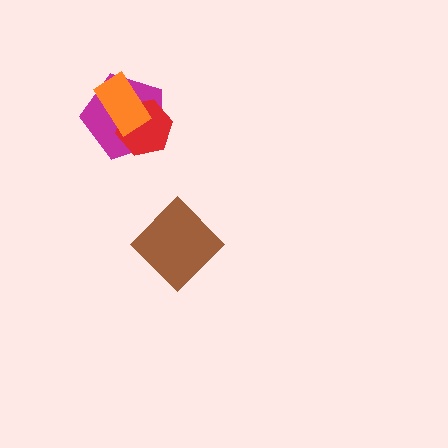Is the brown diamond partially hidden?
No, no other shape covers it.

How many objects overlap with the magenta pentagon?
2 objects overlap with the magenta pentagon.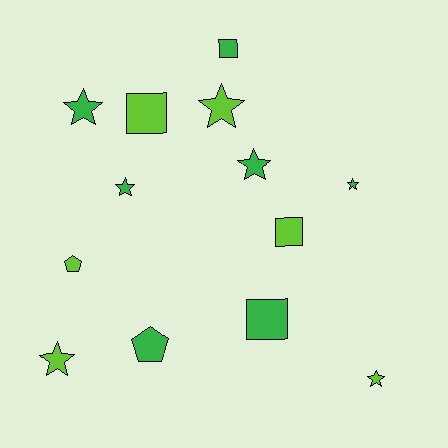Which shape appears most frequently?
Star, with 7 objects.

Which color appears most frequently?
Green, with 7 objects.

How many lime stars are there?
There are 3 lime stars.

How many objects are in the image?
There are 13 objects.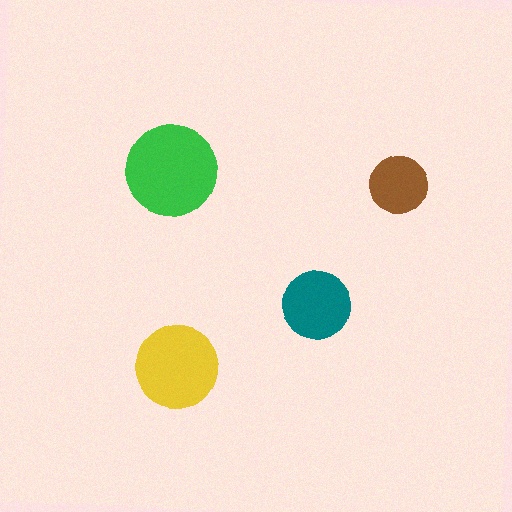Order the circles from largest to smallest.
the green one, the yellow one, the teal one, the brown one.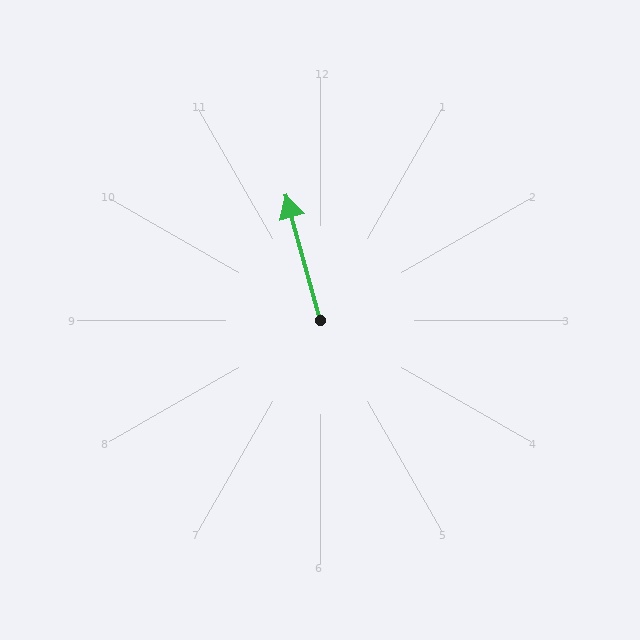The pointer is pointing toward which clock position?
Roughly 11 o'clock.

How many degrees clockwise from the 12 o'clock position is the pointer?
Approximately 345 degrees.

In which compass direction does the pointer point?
North.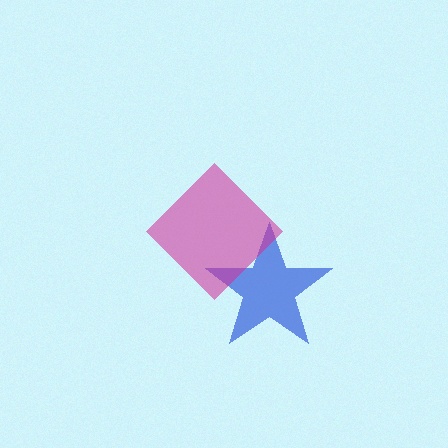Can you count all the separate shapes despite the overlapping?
Yes, there are 2 separate shapes.